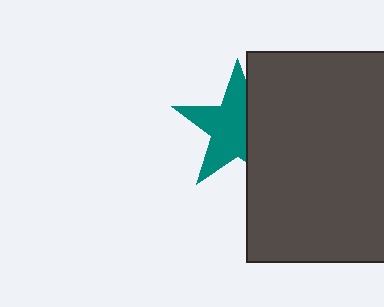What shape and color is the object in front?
The object in front is a dark gray rectangle.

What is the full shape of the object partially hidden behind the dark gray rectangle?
The partially hidden object is a teal star.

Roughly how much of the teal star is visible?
About half of it is visible (roughly 62%).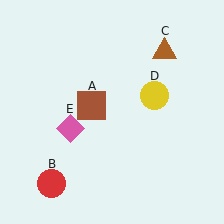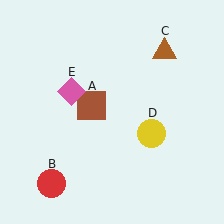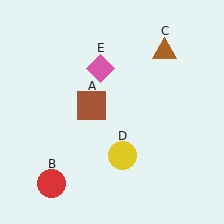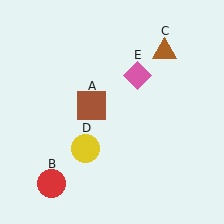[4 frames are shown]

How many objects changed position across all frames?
2 objects changed position: yellow circle (object D), pink diamond (object E).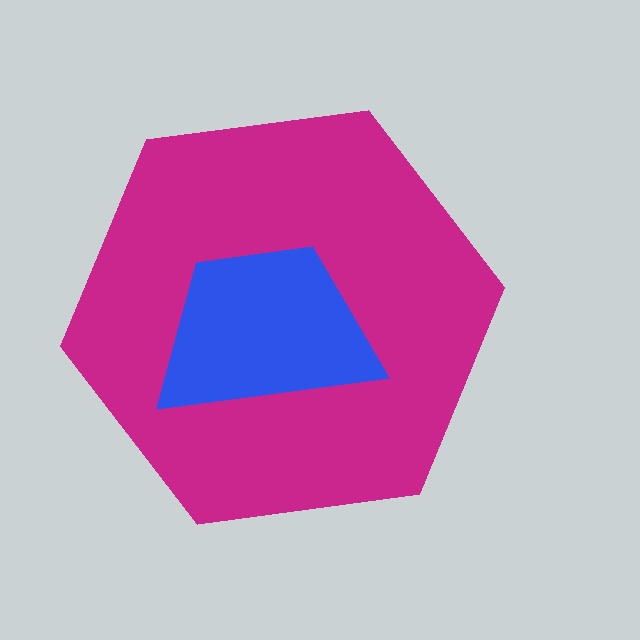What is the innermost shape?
The blue trapezoid.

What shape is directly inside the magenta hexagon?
The blue trapezoid.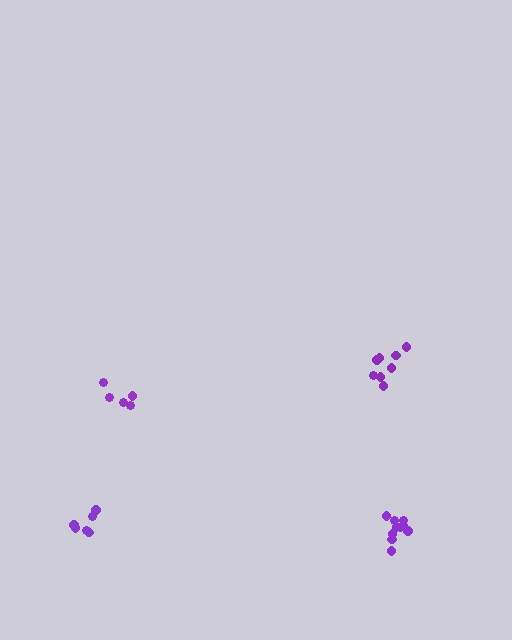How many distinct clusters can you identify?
There are 4 distinct clusters.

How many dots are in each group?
Group 1: 10 dots, Group 2: 8 dots, Group 3: 5 dots, Group 4: 6 dots (29 total).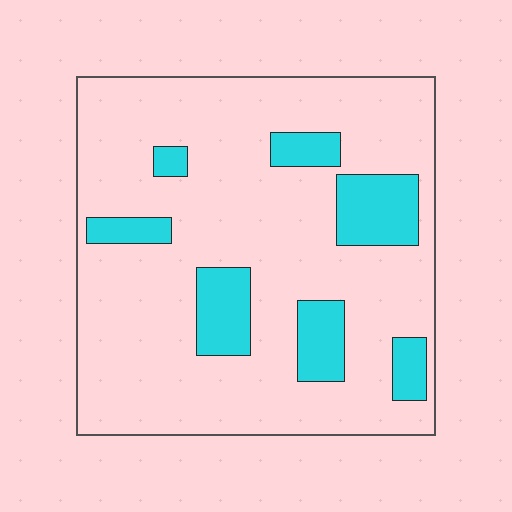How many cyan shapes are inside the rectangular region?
7.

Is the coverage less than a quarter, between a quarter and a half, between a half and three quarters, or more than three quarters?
Less than a quarter.